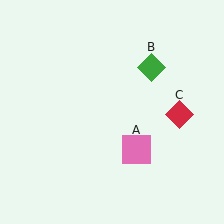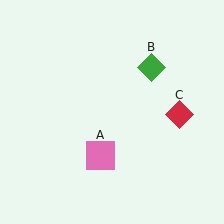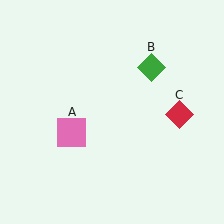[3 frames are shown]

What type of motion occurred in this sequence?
The pink square (object A) rotated clockwise around the center of the scene.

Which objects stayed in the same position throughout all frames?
Green diamond (object B) and red diamond (object C) remained stationary.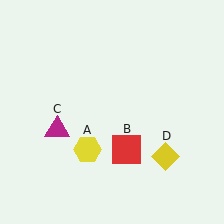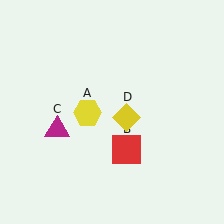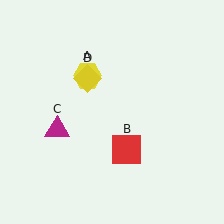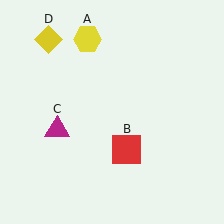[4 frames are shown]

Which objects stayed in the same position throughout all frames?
Red square (object B) and magenta triangle (object C) remained stationary.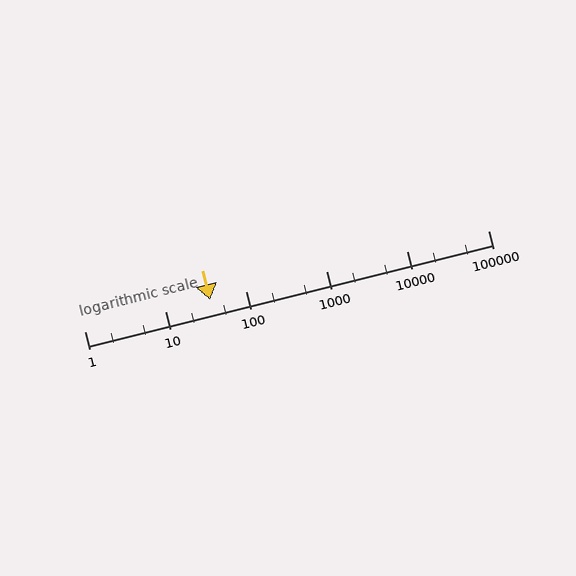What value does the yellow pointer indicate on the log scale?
The pointer indicates approximately 36.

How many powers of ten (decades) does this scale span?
The scale spans 5 decades, from 1 to 100000.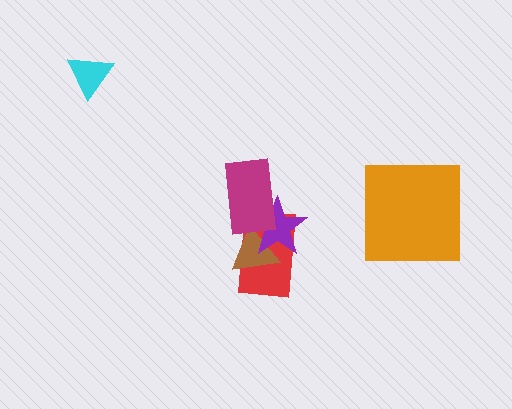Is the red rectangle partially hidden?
Yes, it is partially covered by another shape.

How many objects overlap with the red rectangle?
3 objects overlap with the red rectangle.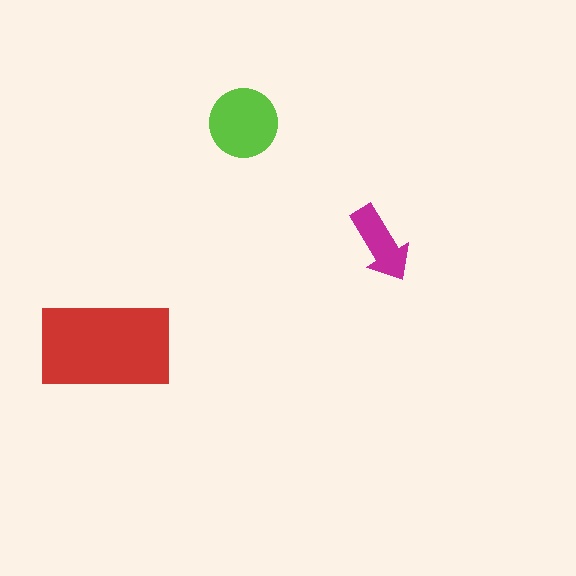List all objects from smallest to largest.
The magenta arrow, the lime circle, the red rectangle.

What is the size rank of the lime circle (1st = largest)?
2nd.